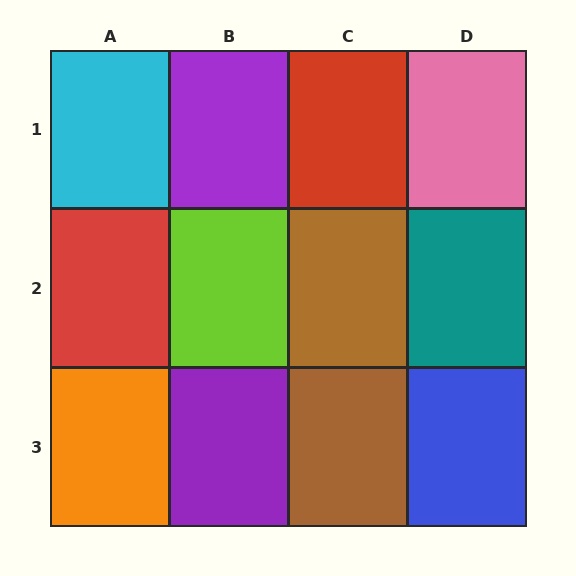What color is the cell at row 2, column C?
Brown.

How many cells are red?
2 cells are red.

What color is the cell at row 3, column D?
Blue.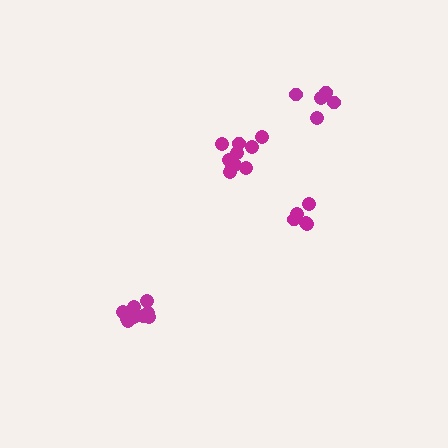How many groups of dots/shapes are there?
There are 4 groups.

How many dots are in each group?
Group 1: 5 dots, Group 2: 5 dots, Group 3: 10 dots, Group 4: 9 dots (29 total).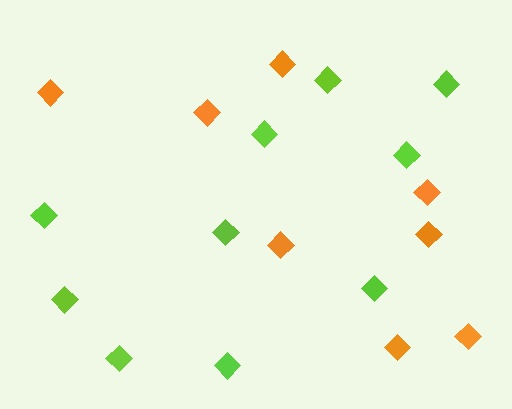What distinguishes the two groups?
There are 2 groups: one group of orange diamonds (8) and one group of lime diamonds (10).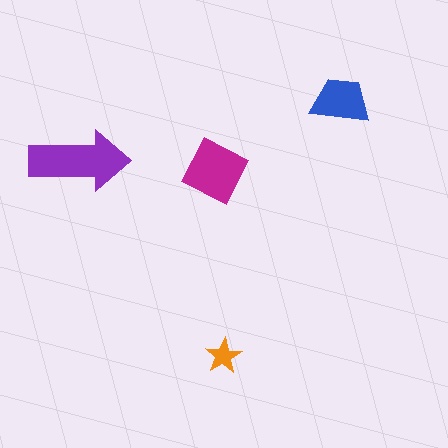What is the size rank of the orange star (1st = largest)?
4th.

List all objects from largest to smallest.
The purple arrow, the magenta diamond, the blue trapezoid, the orange star.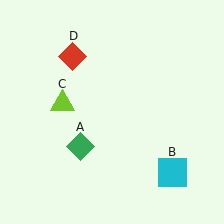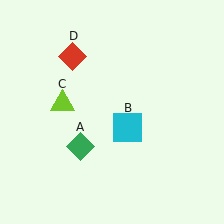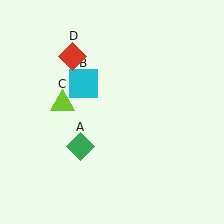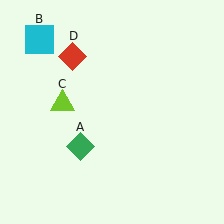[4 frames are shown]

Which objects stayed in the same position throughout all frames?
Green diamond (object A) and lime triangle (object C) and red diamond (object D) remained stationary.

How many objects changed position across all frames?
1 object changed position: cyan square (object B).